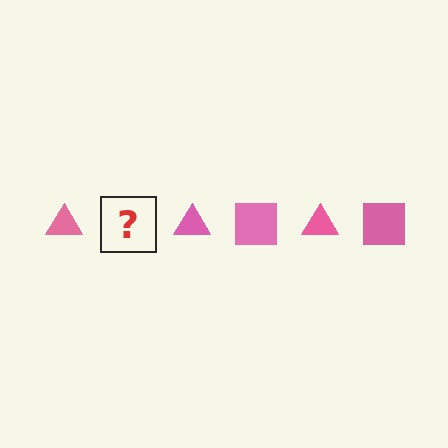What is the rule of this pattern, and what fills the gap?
The rule is that the pattern cycles through triangle, square shapes in pink. The gap should be filled with a pink square.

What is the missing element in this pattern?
The missing element is a pink square.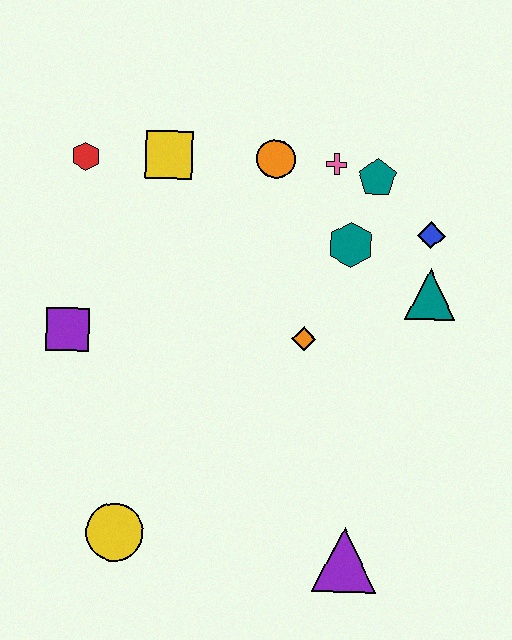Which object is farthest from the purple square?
The blue diamond is farthest from the purple square.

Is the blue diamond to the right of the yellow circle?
Yes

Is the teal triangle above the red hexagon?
No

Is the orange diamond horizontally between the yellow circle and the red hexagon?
No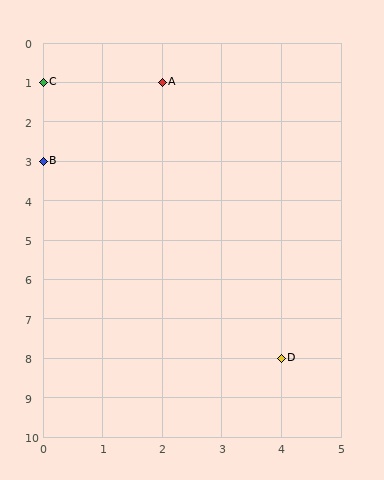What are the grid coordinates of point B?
Point B is at grid coordinates (0, 3).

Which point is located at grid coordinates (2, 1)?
Point A is at (2, 1).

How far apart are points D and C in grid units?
Points D and C are 4 columns and 7 rows apart (about 8.1 grid units diagonally).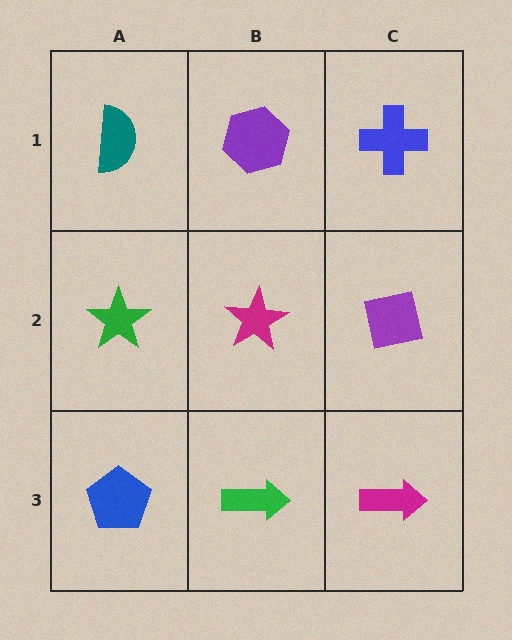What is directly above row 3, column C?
A purple square.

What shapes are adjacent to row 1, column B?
A magenta star (row 2, column B), a teal semicircle (row 1, column A), a blue cross (row 1, column C).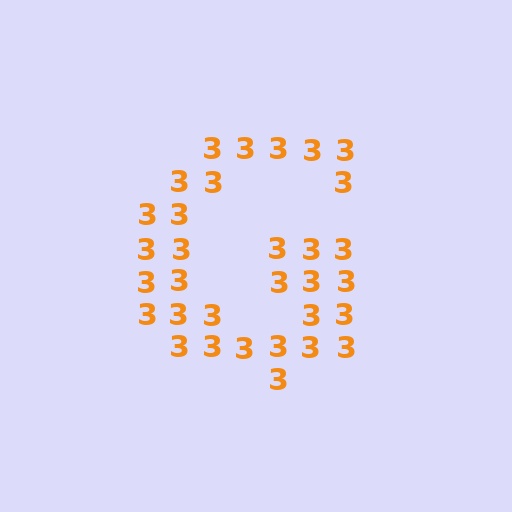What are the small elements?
The small elements are digit 3's.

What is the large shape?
The large shape is the letter G.